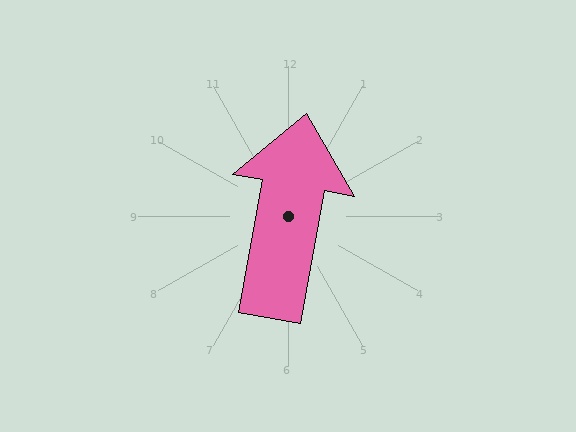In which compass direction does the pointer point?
North.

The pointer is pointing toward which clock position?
Roughly 12 o'clock.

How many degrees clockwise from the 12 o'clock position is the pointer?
Approximately 10 degrees.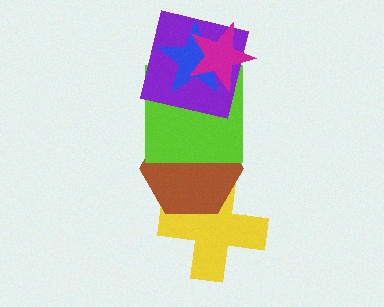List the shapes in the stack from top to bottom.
From top to bottom: the magenta star, the blue star, the purple square, the lime square, the brown hexagon, the yellow cross.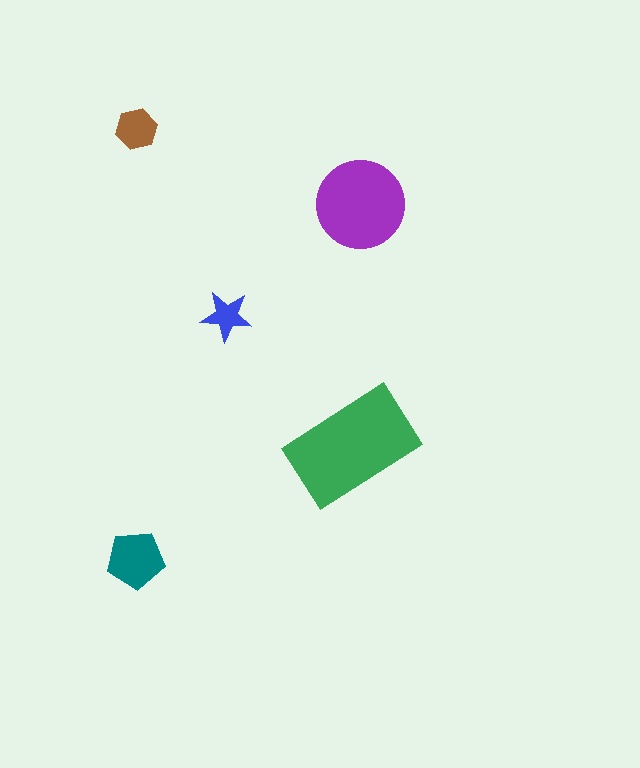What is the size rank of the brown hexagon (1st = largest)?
4th.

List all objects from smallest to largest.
The blue star, the brown hexagon, the teal pentagon, the purple circle, the green rectangle.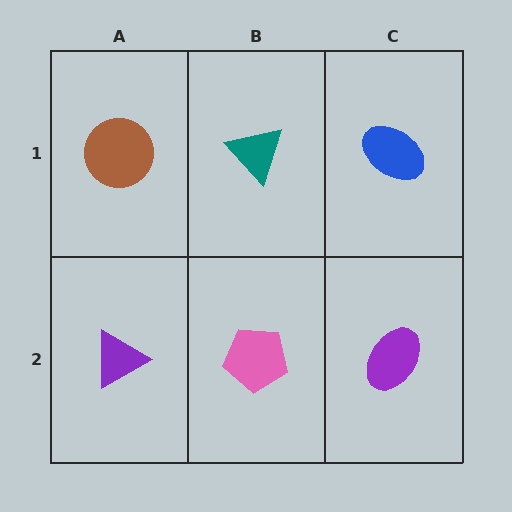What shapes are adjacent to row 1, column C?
A purple ellipse (row 2, column C), a teal triangle (row 1, column B).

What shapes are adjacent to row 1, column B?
A pink pentagon (row 2, column B), a brown circle (row 1, column A), a blue ellipse (row 1, column C).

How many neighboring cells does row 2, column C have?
2.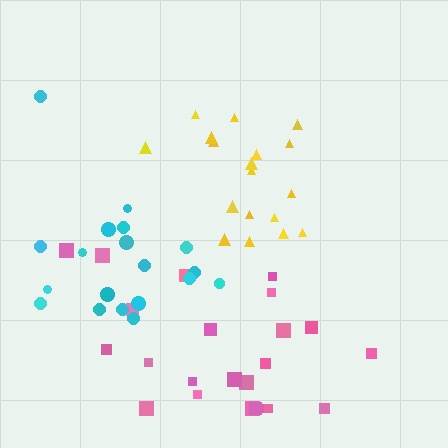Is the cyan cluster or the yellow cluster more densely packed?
Yellow.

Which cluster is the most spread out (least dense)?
Cyan.